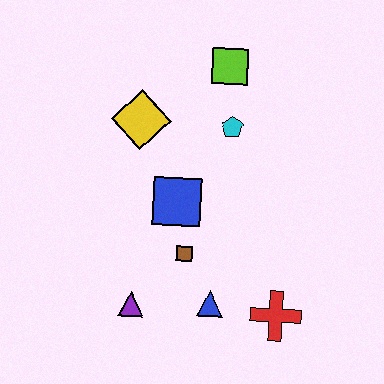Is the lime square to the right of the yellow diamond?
Yes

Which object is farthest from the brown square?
The lime square is farthest from the brown square.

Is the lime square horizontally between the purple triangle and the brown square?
No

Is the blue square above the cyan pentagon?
No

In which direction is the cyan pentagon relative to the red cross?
The cyan pentagon is above the red cross.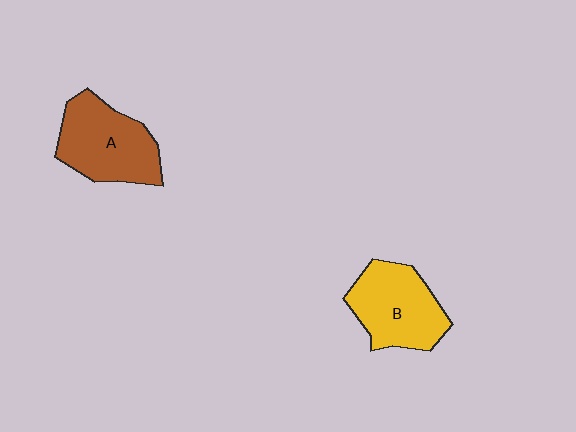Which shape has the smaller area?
Shape B (yellow).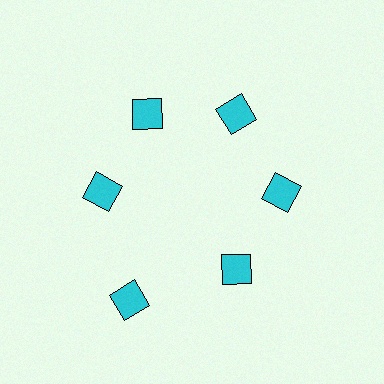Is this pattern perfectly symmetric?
No. The 6 cyan diamonds are arranged in a ring, but one element near the 7 o'clock position is pushed outward from the center, breaking the 6-fold rotational symmetry.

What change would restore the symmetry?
The symmetry would be restored by moving it inward, back onto the ring so that all 6 diamonds sit at equal angles and equal distance from the center.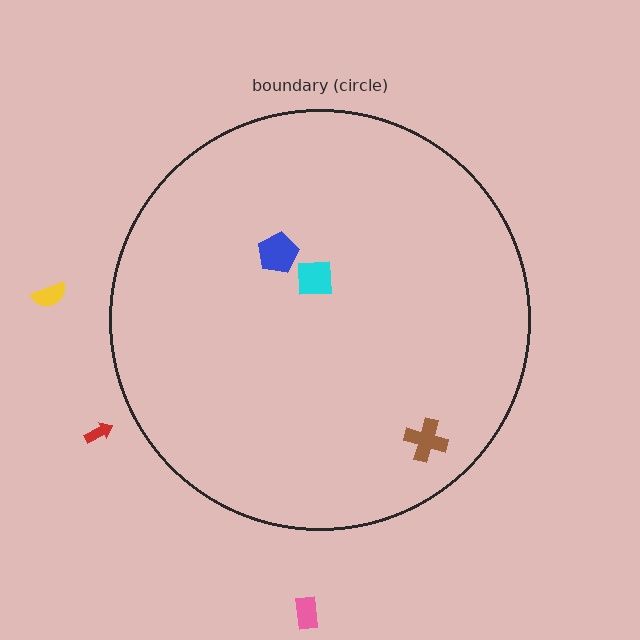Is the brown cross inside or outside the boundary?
Inside.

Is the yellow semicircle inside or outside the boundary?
Outside.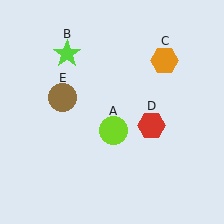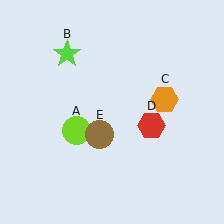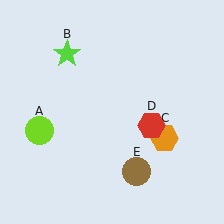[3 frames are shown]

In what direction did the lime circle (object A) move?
The lime circle (object A) moved left.